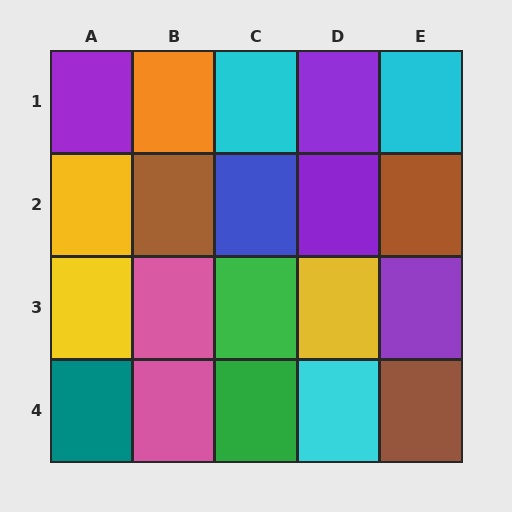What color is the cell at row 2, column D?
Purple.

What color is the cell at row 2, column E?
Brown.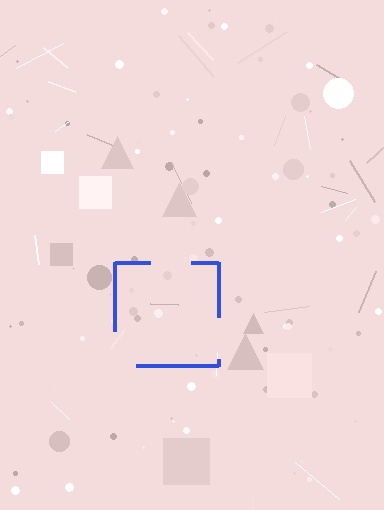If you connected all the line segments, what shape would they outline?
They would outline a square.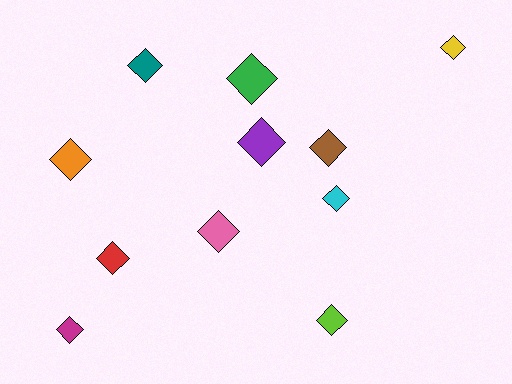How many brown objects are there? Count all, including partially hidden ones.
There is 1 brown object.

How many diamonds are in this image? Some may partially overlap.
There are 11 diamonds.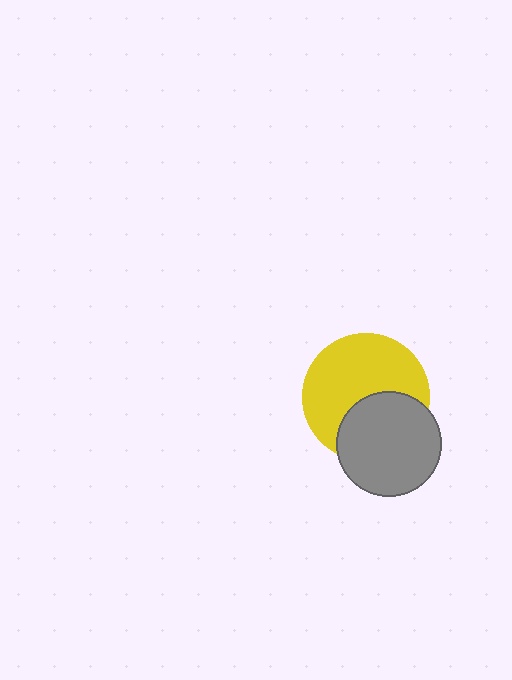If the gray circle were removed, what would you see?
You would see the complete yellow circle.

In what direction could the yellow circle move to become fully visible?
The yellow circle could move up. That would shift it out from behind the gray circle entirely.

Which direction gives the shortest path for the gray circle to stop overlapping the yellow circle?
Moving down gives the shortest separation.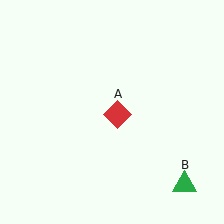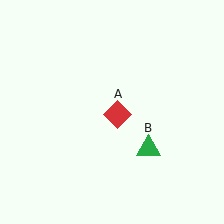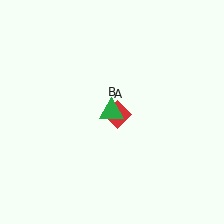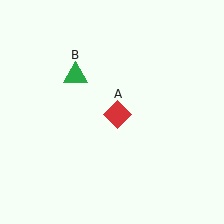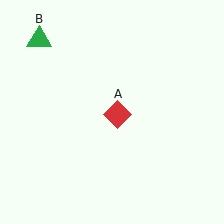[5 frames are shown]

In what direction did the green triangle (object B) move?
The green triangle (object B) moved up and to the left.